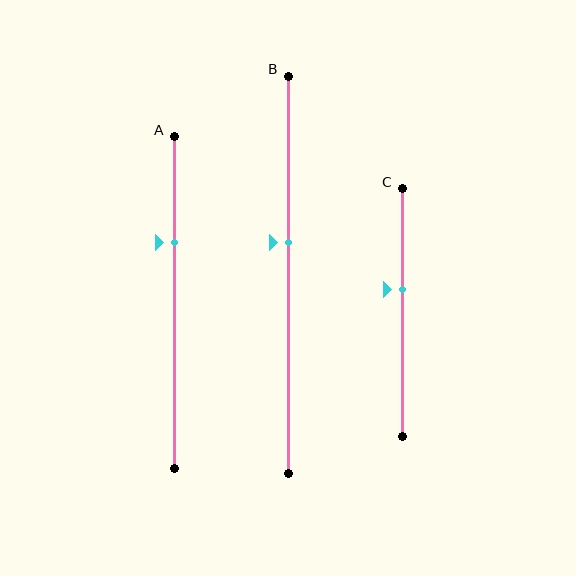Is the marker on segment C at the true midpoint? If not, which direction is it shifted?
No, the marker on segment C is shifted upward by about 9% of the segment length.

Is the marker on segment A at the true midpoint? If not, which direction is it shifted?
No, the marker on segment A is shifted upward by about 18% of the segment length.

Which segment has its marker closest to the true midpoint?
Segment B has its marker closest to the true midpoint.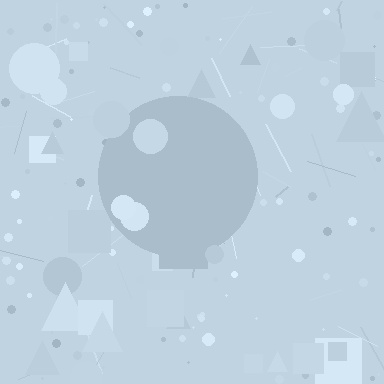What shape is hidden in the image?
A circle is hidden in the image.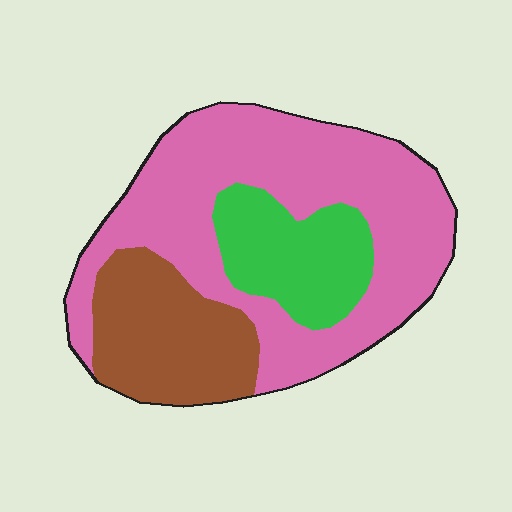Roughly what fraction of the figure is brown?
Brown covers 23% of the figure.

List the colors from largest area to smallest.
From largest to smallest: pink, brown, green.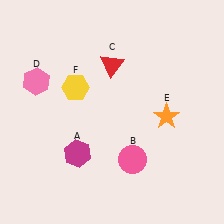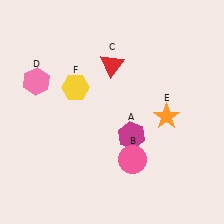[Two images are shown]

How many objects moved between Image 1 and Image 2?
1 object moved between the two images.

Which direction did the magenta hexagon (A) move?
The magenta hexagon (A) moved right.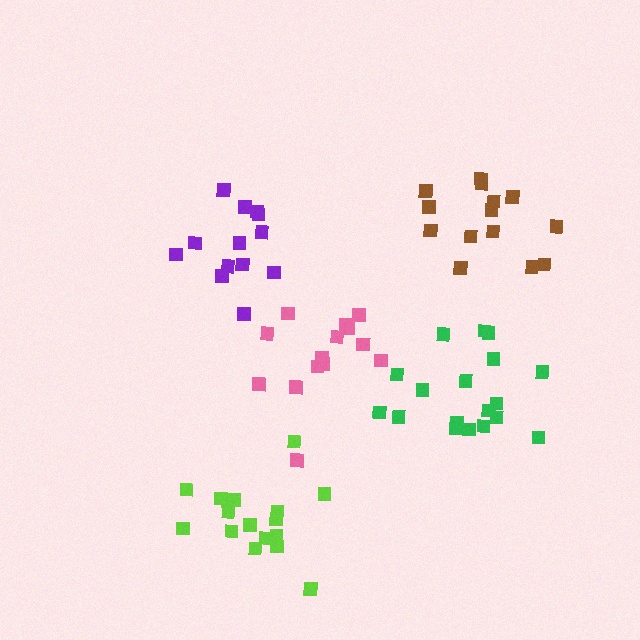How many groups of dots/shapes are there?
There are 5 groups.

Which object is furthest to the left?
The purple cluster is leftmost.